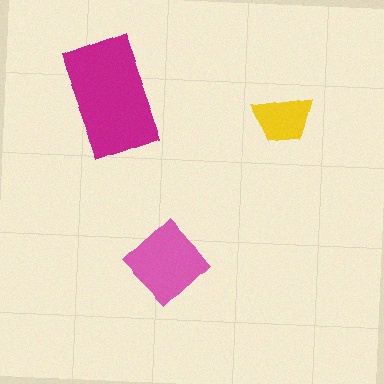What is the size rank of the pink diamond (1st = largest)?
2nd.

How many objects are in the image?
There are 3 objects in the image.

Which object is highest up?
The magenta rectangle is topmost.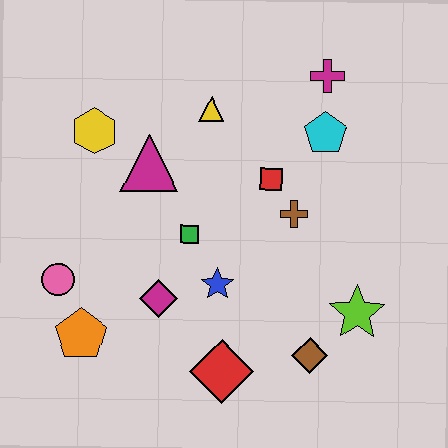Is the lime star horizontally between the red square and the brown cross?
No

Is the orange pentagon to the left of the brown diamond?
Yes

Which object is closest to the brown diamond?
The lime star is closest to the brown diamond.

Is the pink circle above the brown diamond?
Yes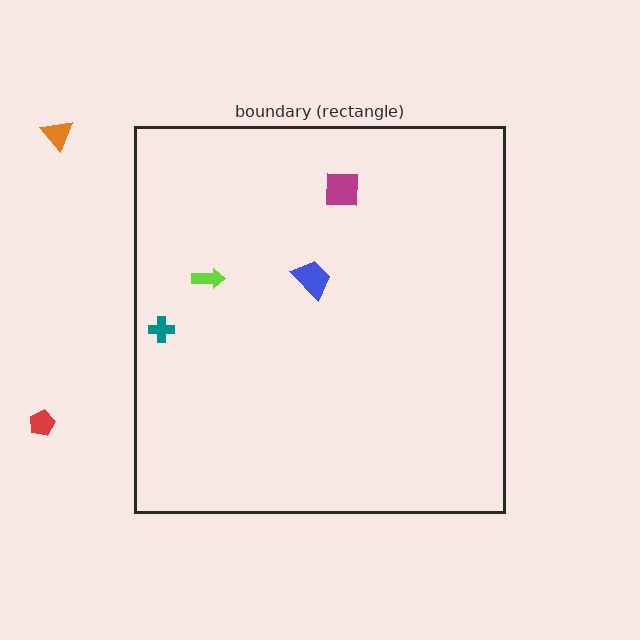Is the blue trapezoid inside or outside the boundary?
Inside.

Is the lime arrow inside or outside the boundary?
Inside.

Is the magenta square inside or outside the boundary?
Inside.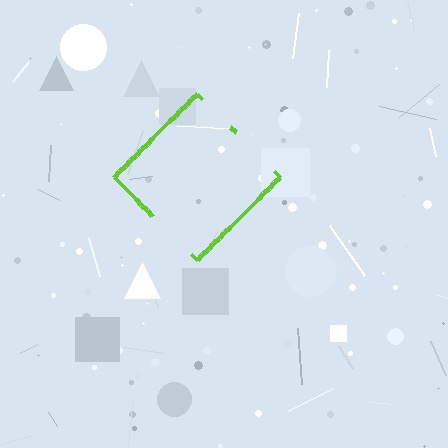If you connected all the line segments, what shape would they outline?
They would outline a diamond.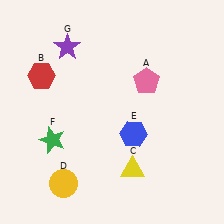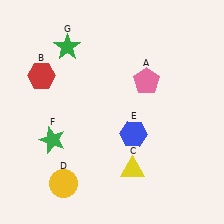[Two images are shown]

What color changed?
The star (G) changed from purple in Image 1 to green in Image 2.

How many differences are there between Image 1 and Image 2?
There is 1 difference between the two images.